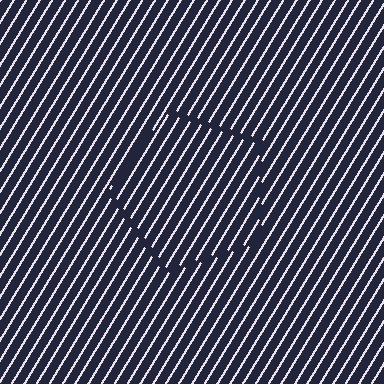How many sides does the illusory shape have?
5 sides — the line-ends trace a pentagon.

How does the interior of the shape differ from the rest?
The interior of the shape contains the same grating, shifted by half a period — the contour is defined by the phase discontinuity where line-ends from the inner and outer gratings abut.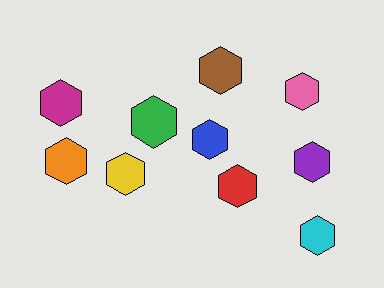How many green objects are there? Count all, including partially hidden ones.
There is 1 green object.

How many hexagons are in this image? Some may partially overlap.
There are 10 hexagons.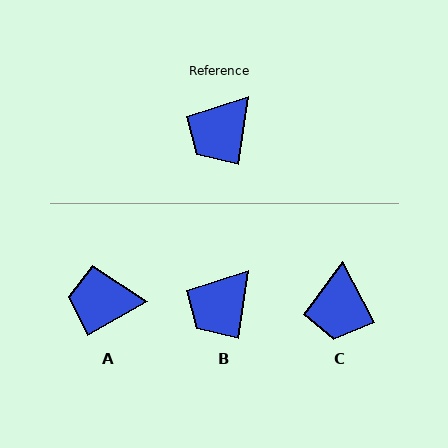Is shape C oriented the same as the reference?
No, it is off by about 36 degrees.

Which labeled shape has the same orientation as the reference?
B.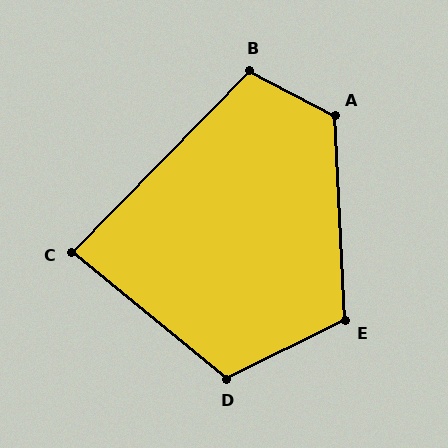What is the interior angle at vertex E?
Approximately 113 degrees (obtuse).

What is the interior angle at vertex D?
Approximately 114 degrees (obtuse).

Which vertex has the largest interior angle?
A, at approximately 121 degrees.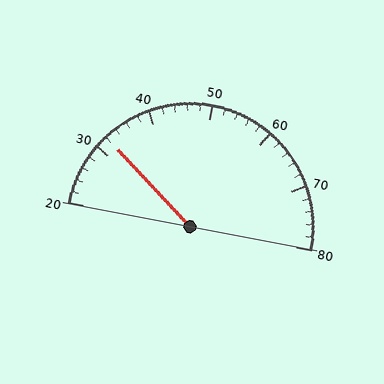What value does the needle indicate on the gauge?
The needle indicates approximately 32.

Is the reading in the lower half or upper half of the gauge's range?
The reading is in the lower half of the range (20 to 80).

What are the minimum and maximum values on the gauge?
The gauge ranges from 20 to 80.